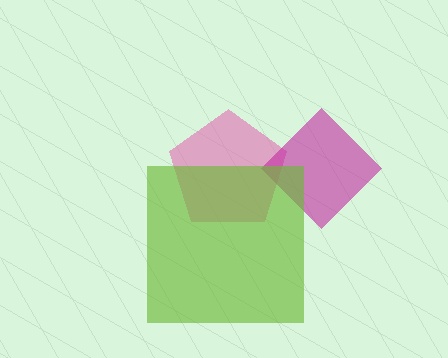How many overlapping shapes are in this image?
There are 3 overlapping shapes in the image.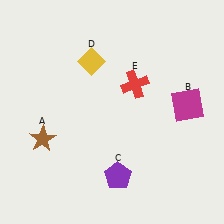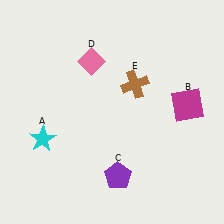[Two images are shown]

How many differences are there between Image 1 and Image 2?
There are 3 differences between the two images.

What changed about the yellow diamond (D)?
In Image 1, D is yellow. In Image 2, it changed to pink.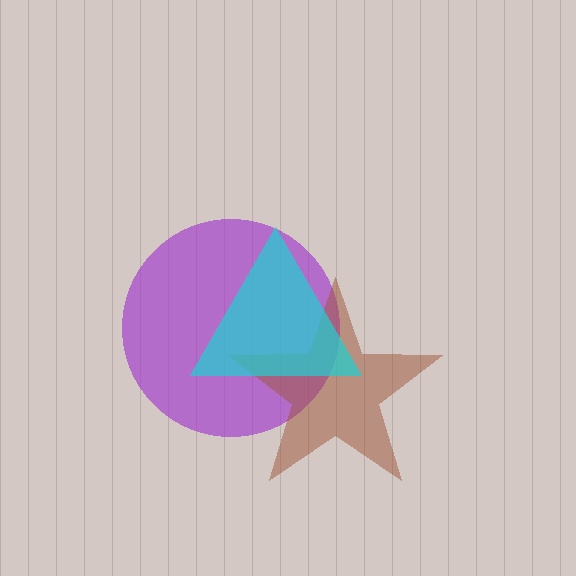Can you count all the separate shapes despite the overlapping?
Yes, there are 3 separate shapes.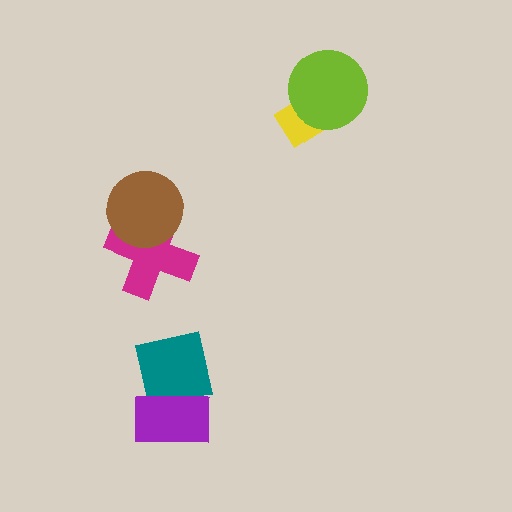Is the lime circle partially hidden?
No, no other shape covers it.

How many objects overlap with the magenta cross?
1 object overlaps with the magenta cross.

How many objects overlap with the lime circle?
1 object overlaps with the lime circle.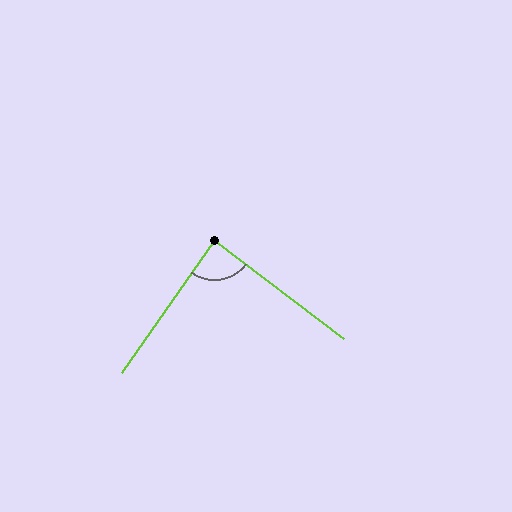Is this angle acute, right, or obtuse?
It is approximately a right angle.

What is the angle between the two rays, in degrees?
Approximately 88 degrees.